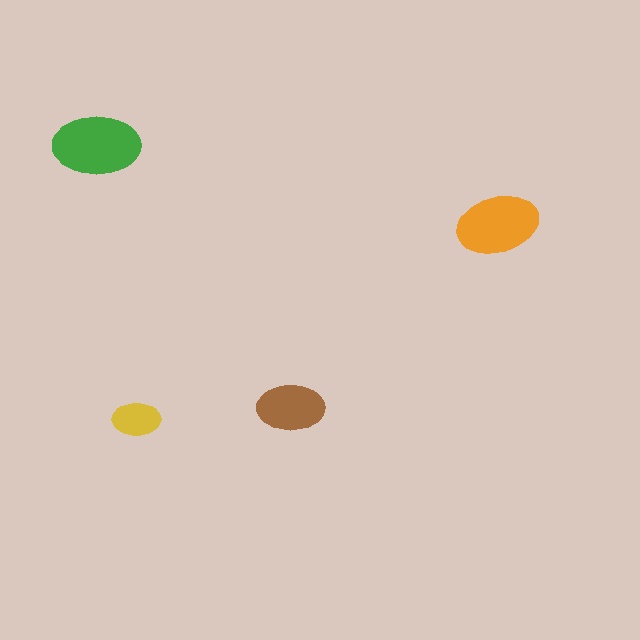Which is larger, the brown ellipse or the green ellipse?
The green one.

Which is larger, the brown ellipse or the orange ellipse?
The orange one.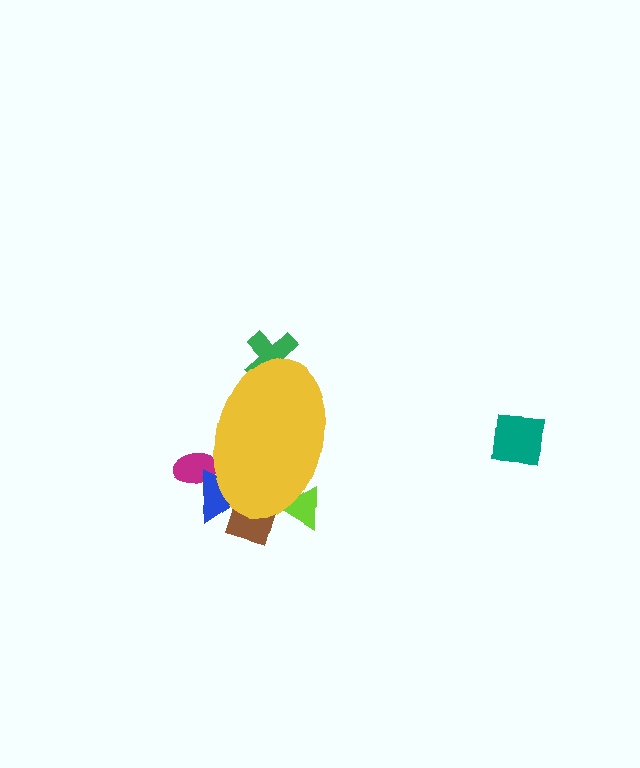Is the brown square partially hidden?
Yes, the brown square is partially hidden behind the yellow ellipse.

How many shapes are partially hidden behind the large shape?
5 shapes are partially hidden.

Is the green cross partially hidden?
Yes, the green cross is partially hidden behind the yellow ellipse.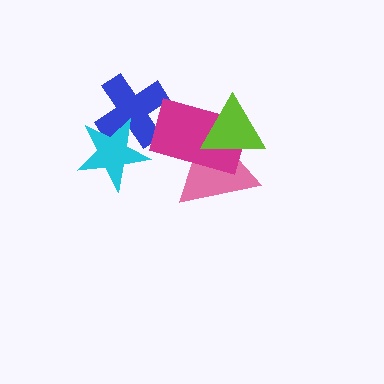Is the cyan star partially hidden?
No, no other shape covers it.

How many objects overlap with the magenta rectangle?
3 objects overlap with the magenta rectangle.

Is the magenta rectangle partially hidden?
Yes, it is partially covered by another shape.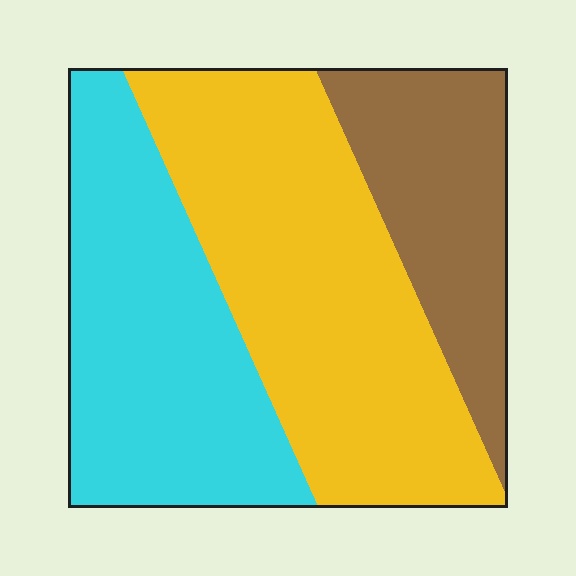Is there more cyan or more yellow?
Yellow.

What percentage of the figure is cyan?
Cyan covers about 35% of the figure.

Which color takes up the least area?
Brown, at roughly 20%.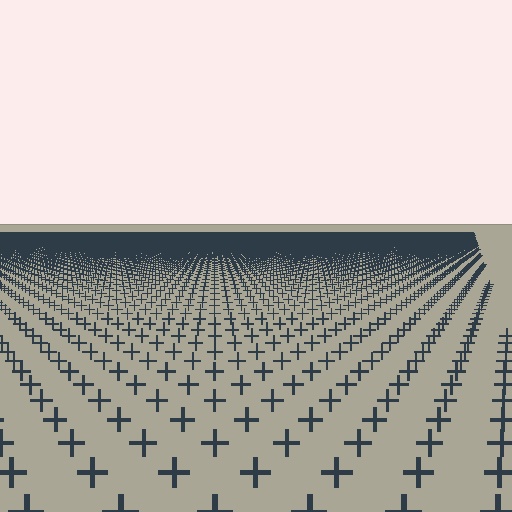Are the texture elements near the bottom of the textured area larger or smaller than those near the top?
Larger. Near the bottom, elements are closer to the viewer and appear at a bigger on-screen size.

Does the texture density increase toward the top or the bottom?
Density increases toward the top.